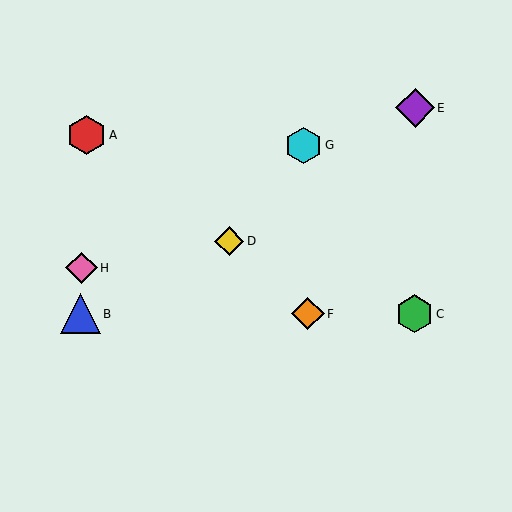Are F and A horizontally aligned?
No, F is at y≈314 and A is at y≈135.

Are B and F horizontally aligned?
Yes, both are at y≈314.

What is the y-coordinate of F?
Object F is at y≈314.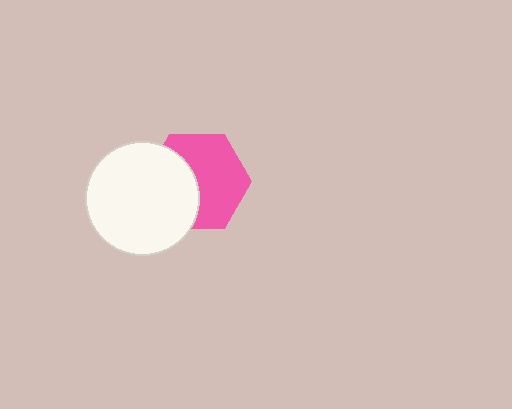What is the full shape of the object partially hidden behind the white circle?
The partially hidden object is a pink hexagon.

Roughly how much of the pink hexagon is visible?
About half of it is visible (roughly 59%).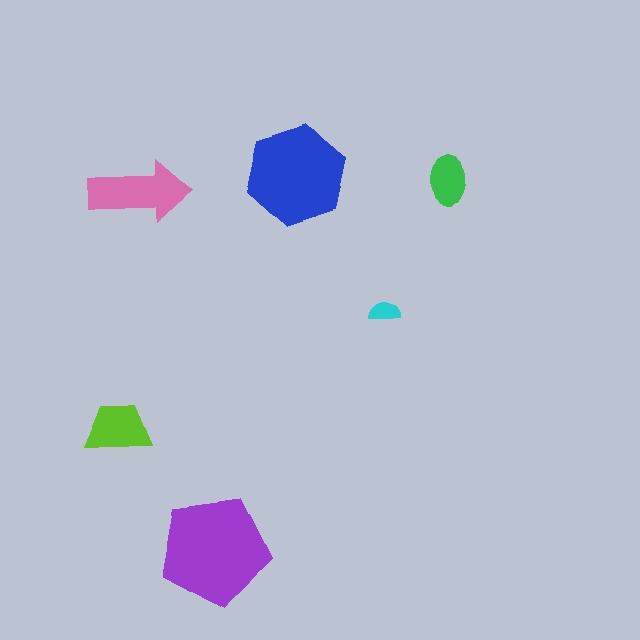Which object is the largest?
The purple pentagon.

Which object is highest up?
The blue hexagon is topmost.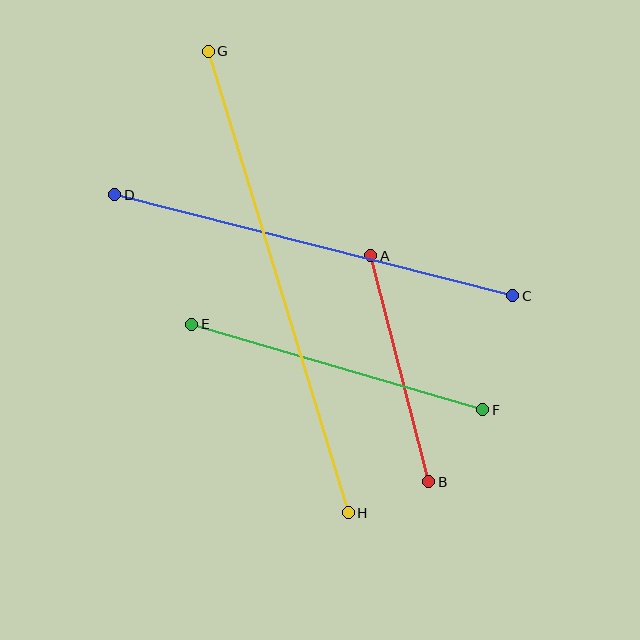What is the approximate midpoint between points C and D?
The midpoint is at approximately (314, 245) pixels.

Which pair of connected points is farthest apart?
Points G and H are farthest apart.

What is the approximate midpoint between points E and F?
The midpoint is at approximately (337, 367) pixels.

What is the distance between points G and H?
The distance is approximately 482 pixels.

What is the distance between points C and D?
The distance is approximately 411 pixels.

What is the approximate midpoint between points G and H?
The midpoint is at approximately (278, 282) pixels.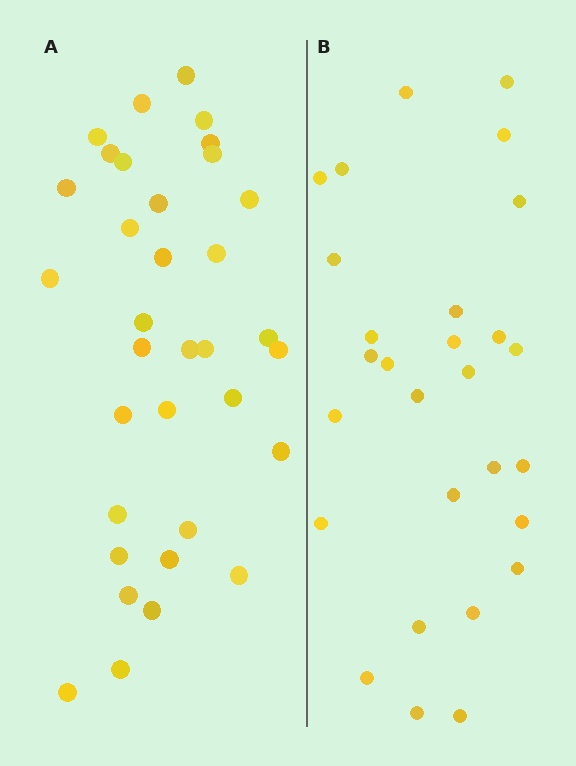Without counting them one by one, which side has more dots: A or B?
Region A (the left region) has more dots.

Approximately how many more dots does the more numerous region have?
Region A has about 6 more dots than region B.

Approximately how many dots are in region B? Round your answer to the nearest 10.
About 30 dots. (The exact count is 28, which rounds to 30.)